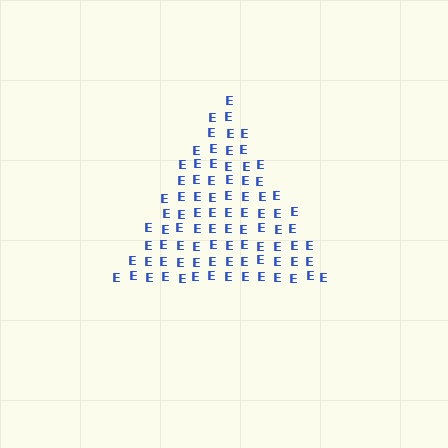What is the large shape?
The large shape is a triangle.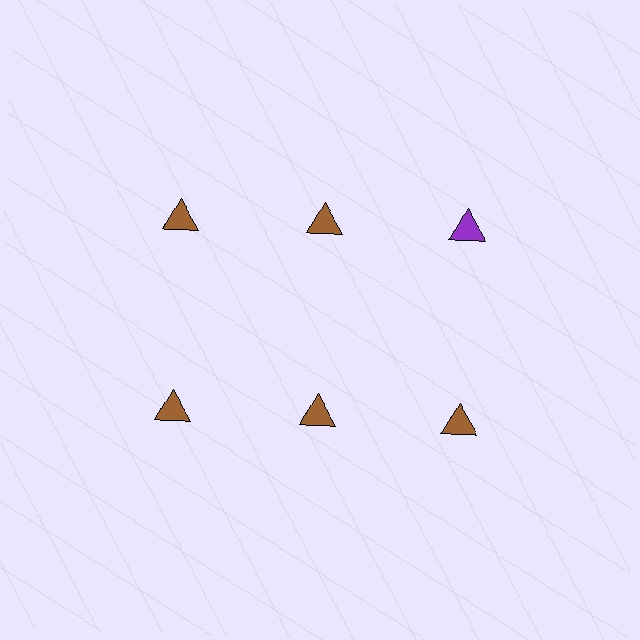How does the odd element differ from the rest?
It has a different color: purple instead of brown.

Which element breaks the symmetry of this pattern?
The purple triangle in the top row, center column breaks the symmetry. All other shapes are brown triangles.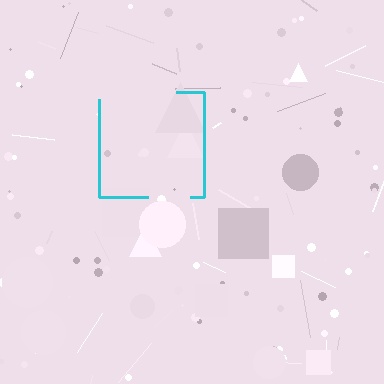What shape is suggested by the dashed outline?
The dashed outline suggests a square.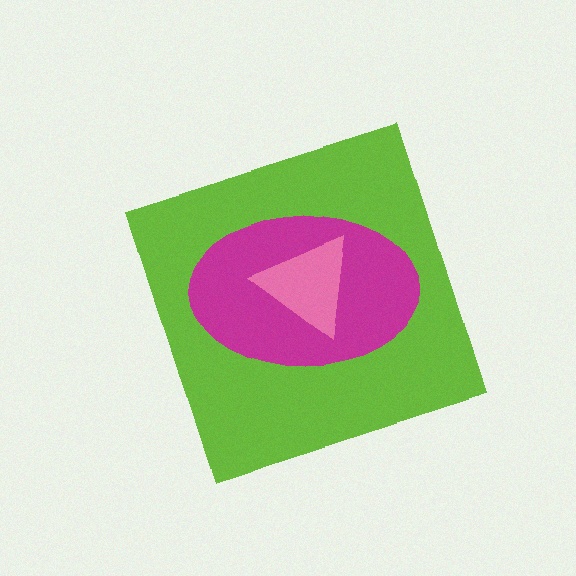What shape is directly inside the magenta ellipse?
The pink triangle.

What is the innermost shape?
The pink triangle.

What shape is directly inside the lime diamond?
The magenta ellipse.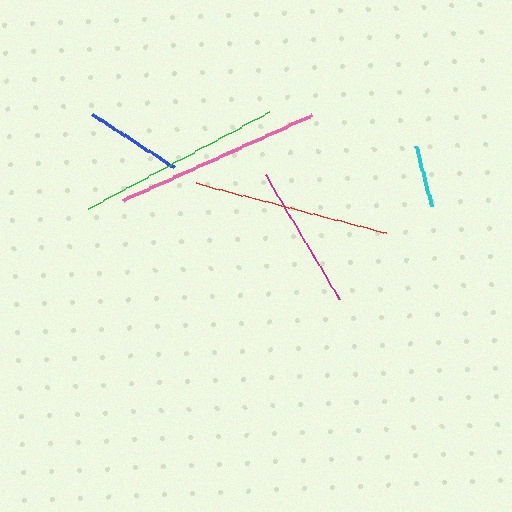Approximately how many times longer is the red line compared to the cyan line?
The red line is approximately 3.1 times the length of the cyan line.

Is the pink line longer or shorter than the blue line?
The pink line is longer than the blue line.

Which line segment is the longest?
The pink line is the longest at approximately 207 pixels.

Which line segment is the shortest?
The cyan line is the shortest at approximately 63 pixels.